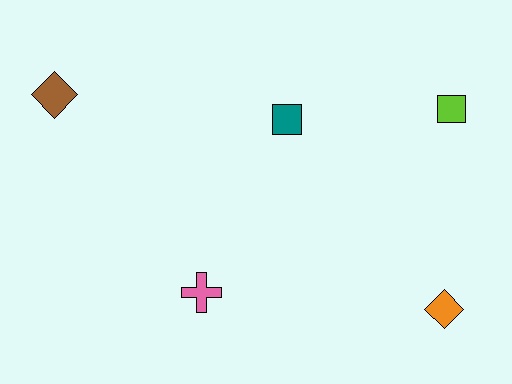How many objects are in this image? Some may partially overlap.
There are 5 objects.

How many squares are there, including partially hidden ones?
There are 2 squares.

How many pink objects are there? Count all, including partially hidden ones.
There is 1 pink object.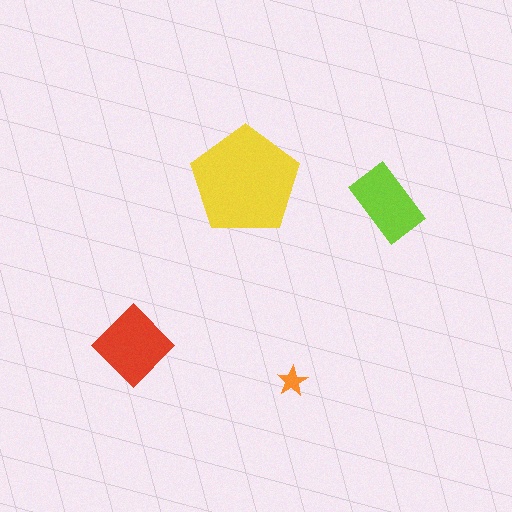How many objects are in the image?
There are 4 objects in the image.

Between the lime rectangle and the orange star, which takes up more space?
The lime rectangle.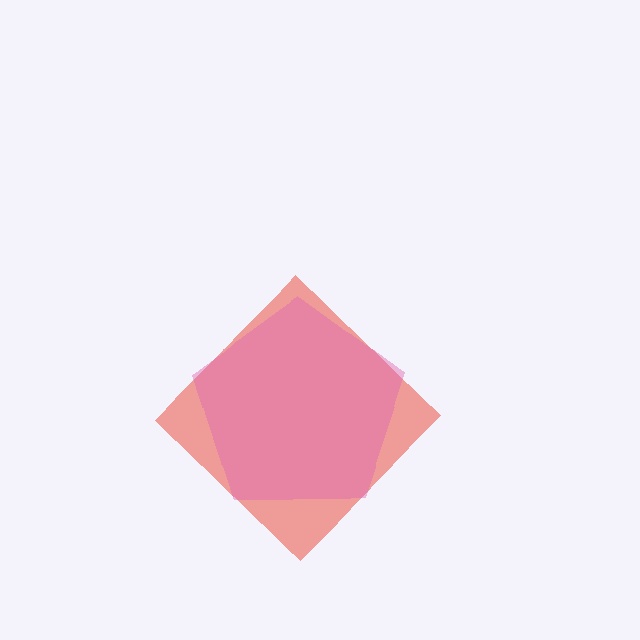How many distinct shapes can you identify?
There are 2 distinct shapes: a red diamond, a pink pentagon.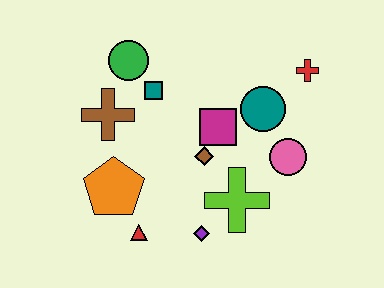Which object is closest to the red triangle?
The orange pentagon is closest to the red triangle.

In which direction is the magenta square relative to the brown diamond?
The magenta square is above the brown diamond.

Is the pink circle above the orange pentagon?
Yes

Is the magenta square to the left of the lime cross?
Yes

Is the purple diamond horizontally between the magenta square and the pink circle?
No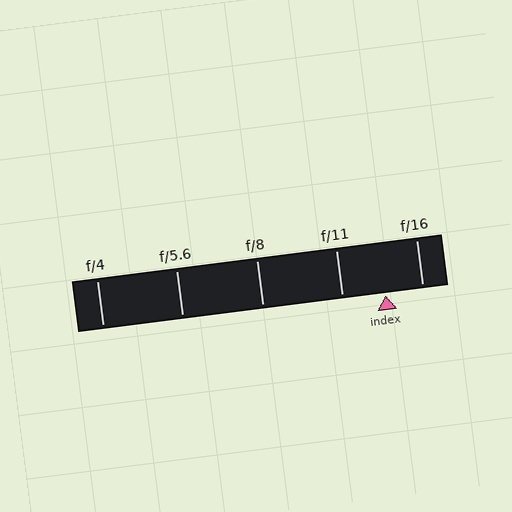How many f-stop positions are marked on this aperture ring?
There are 5 f-stop positions marked.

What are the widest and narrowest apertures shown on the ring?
The widest aperture shown is f/4 and the narrowest is f/16.